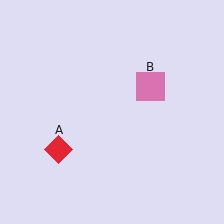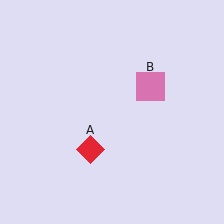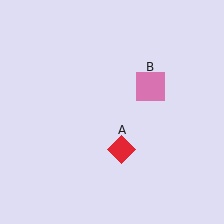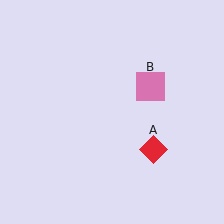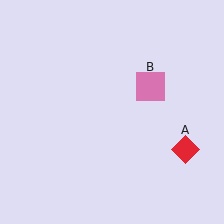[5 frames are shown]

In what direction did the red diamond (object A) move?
The red diamond (object A) moved right.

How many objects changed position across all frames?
1 object changed position: red diamond (object A).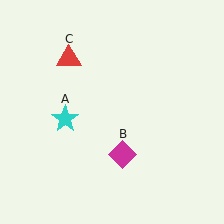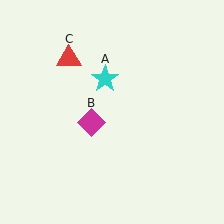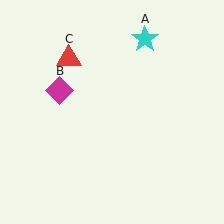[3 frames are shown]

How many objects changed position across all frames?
2 objects changed position: cyan star (object A), magenta diamond (object B).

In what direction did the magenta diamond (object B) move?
The magenta diamond (object B) moved up and to the left.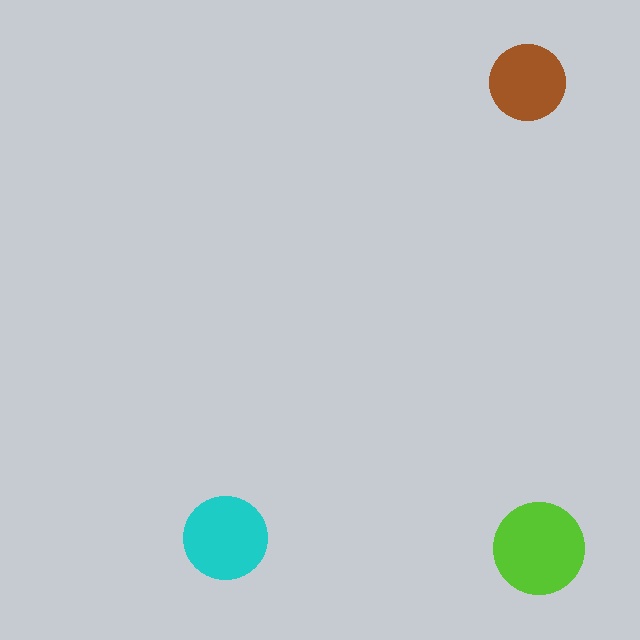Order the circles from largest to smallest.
the lime one, the cyan one, the brown one.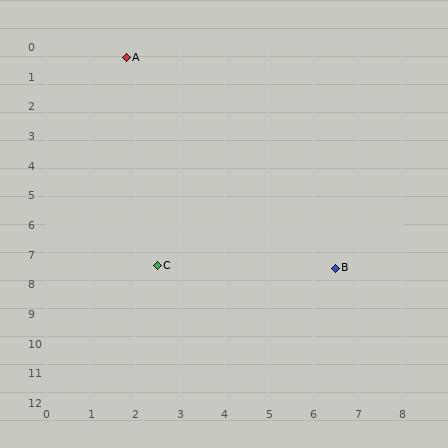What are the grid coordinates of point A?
Point A is at approximately (1.8, 0.4).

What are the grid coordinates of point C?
Point C is at approximately (2.5, 7.4).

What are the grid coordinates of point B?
Point B is at approximately (6.5, 7.5).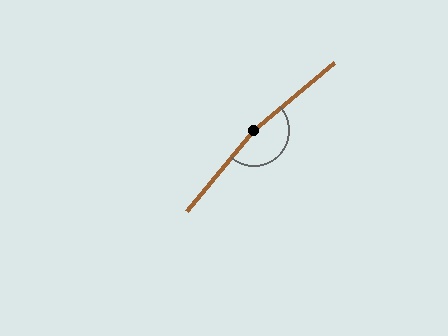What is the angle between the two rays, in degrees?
Approximately 170 degrees.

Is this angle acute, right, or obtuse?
It is obtuse.